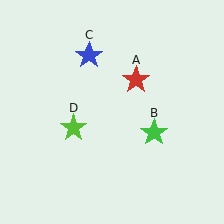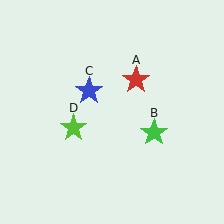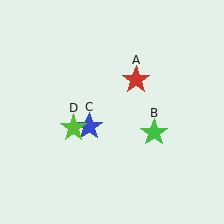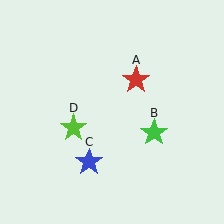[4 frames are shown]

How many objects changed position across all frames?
1 object changed position: blue star (object C).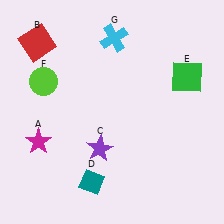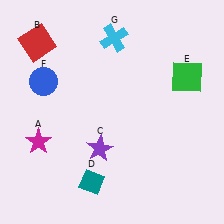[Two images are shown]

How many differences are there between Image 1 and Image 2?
There is 1 difference between the two images.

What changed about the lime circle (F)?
In Image 1, F is lime. In Image 2, it changed to blue.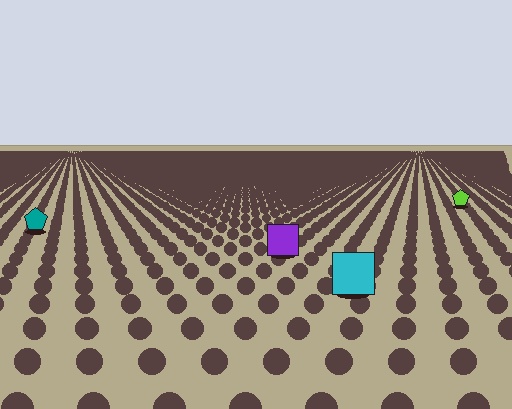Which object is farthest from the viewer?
The lime pentagon is farthest from the viewer. It appears smaller and the ground texture around it is denser.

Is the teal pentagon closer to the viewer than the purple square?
No. The purple square is closer — you can tell from the texture gradient: the ground texture is coarser near it.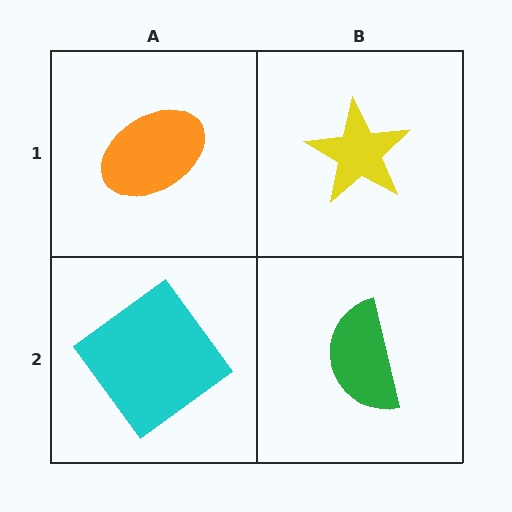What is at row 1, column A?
An orange ellipse.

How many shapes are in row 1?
2 shapes.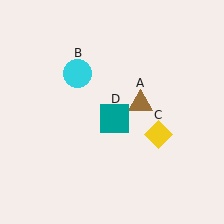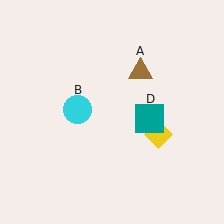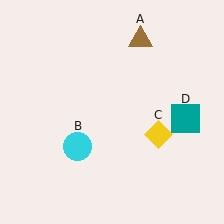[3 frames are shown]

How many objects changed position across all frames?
3 objects changed position: brown triangle (object A), cyan circle (object B), teal square (object D).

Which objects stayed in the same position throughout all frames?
Yellow diamond (object C) remained stationary.